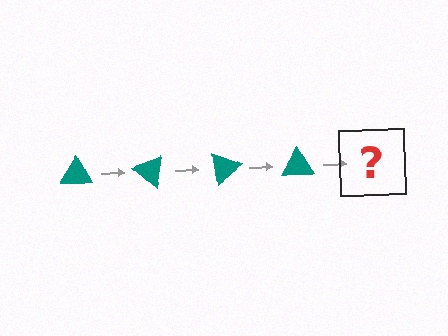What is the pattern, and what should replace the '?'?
The pattern is that the triangle rotates 40 degrees each step. The '?' should be a teal triangle rotated 160 degrees.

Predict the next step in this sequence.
The next step is a teal triangle rotated 160 degrees.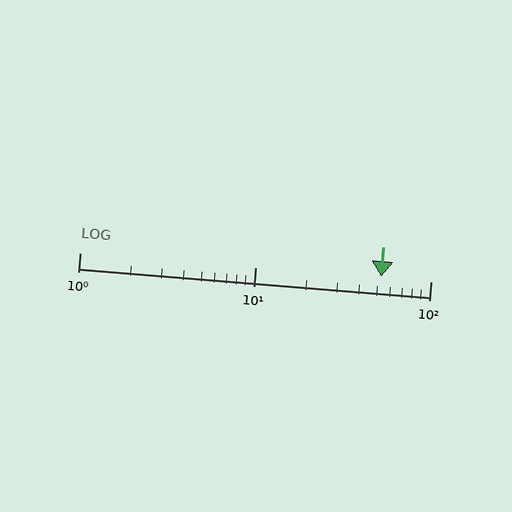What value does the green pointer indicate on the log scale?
The pointer indicates approximately 52.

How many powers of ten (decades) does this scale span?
The scale spans 2 decades, from 1 to 100.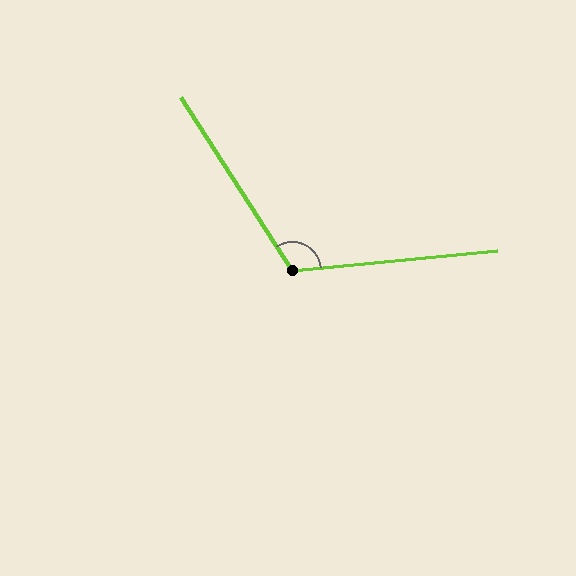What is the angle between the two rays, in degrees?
Approximately 117 degrees.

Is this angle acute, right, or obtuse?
It is obtuse.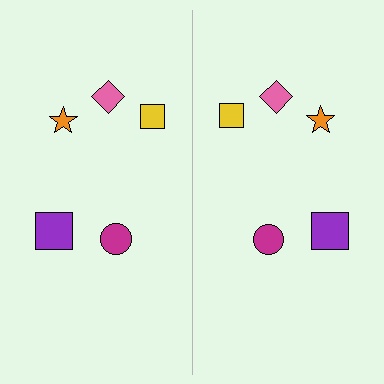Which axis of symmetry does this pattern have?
The pattern has a vertical axis of symmetry running through the center of the image.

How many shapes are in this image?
There are 10 shapes in this image.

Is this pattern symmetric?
Yes, this pattern has bilateral (reflection) symmetry.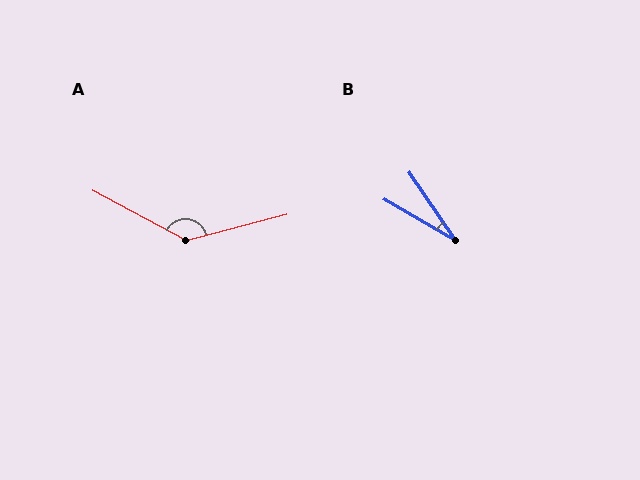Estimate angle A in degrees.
Approximately 137 degrees.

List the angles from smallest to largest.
B (25°), A (137°).